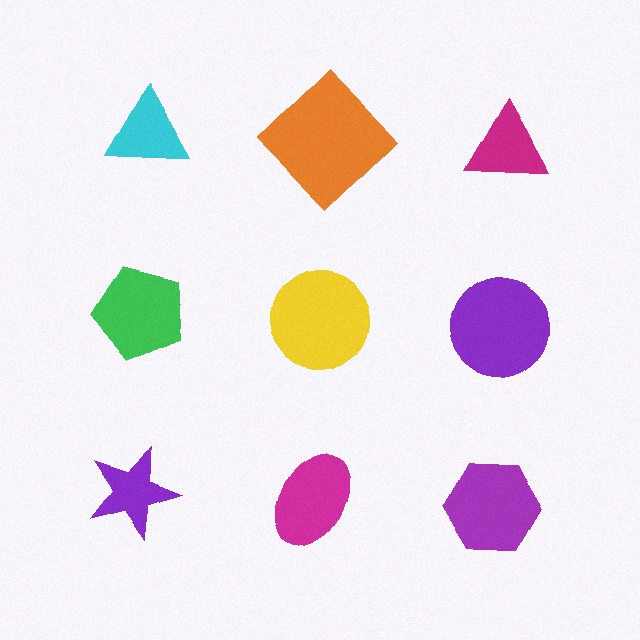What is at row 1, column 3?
A magenta triangle.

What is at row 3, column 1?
A purple star.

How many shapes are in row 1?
3 shapes.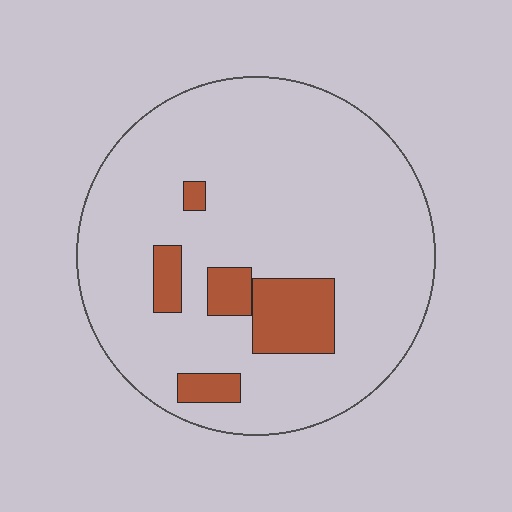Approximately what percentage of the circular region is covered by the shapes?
Approximately 15%.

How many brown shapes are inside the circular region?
5.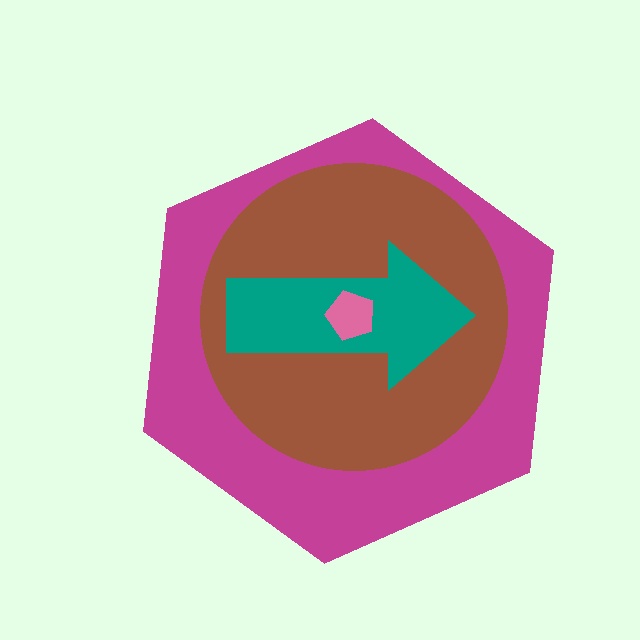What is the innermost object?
The pink pentagon.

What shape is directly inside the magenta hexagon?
The brown circle.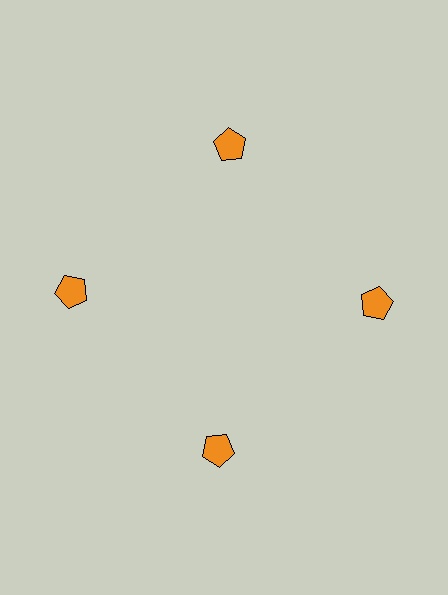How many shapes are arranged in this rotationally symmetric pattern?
There are 4 shapes, arranged in 4 groups of 1.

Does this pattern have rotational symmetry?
Yes, this pattern has 4-fold rotational symmetry. It looks the same after rotating 90 degrees around the center.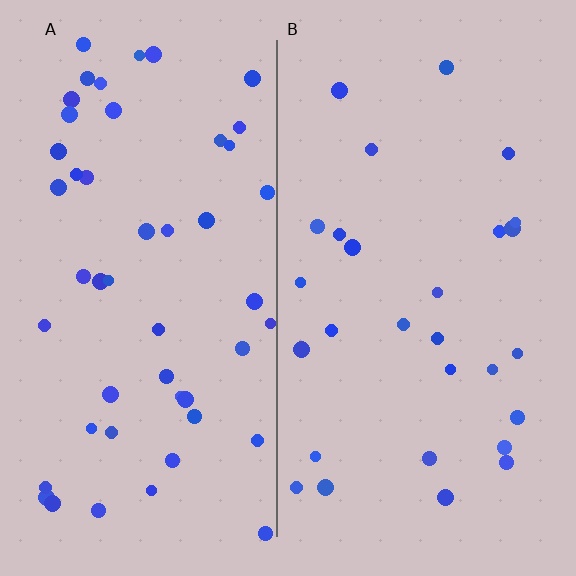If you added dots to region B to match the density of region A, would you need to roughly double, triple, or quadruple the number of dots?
Approximately double.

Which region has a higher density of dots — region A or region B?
A (the left).